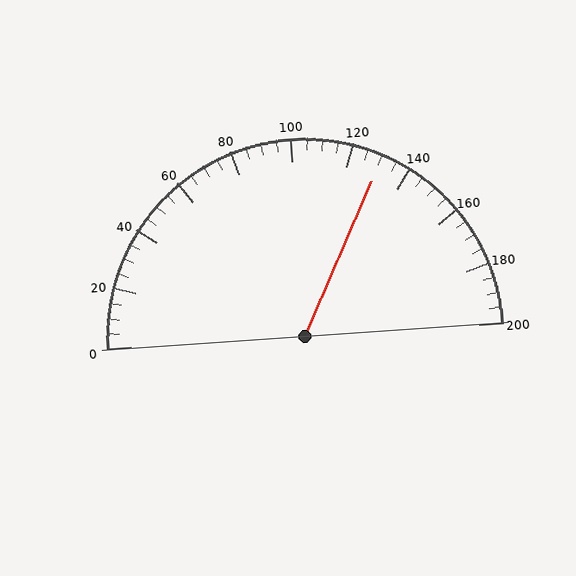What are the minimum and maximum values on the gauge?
The gauge ranges from 0 to 200.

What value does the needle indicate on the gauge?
The needle indicates approximately 130.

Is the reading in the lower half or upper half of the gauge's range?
The reading is in the upper half of the range (0 to 200).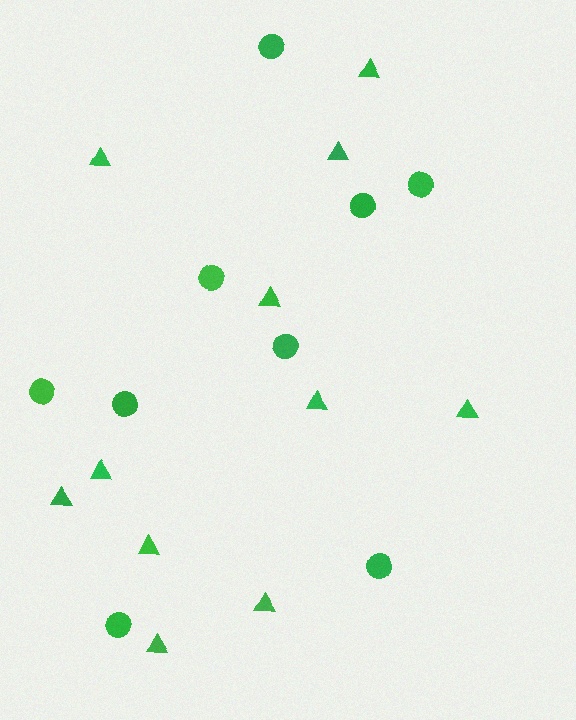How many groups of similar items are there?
There are 2 groups: one group of circles (9) and one group of triangles (11).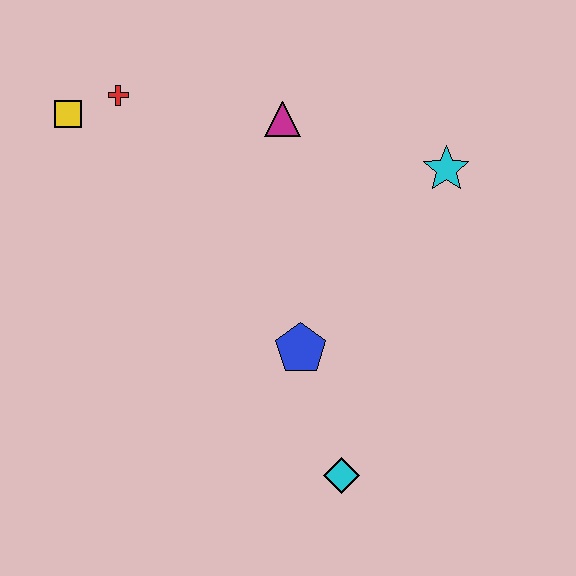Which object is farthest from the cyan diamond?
The yellow square is farthest from the cyan diamond.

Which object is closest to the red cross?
The yellow square is closest to the red cross.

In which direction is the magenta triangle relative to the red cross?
The magenta triangle is to the right of the red cross.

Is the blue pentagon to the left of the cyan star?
Yes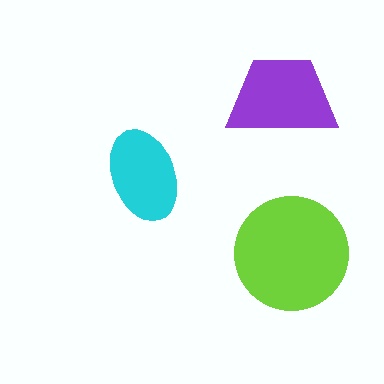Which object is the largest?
The lime circle.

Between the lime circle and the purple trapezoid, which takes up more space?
The lime circle.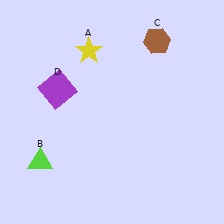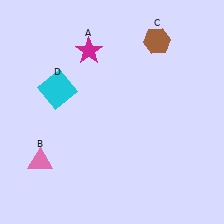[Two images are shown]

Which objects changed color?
A changed from yellow to magenta. B changed from lime to pink. D changed from purple to cyan.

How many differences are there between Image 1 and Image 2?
There are 3 differences between the two images.